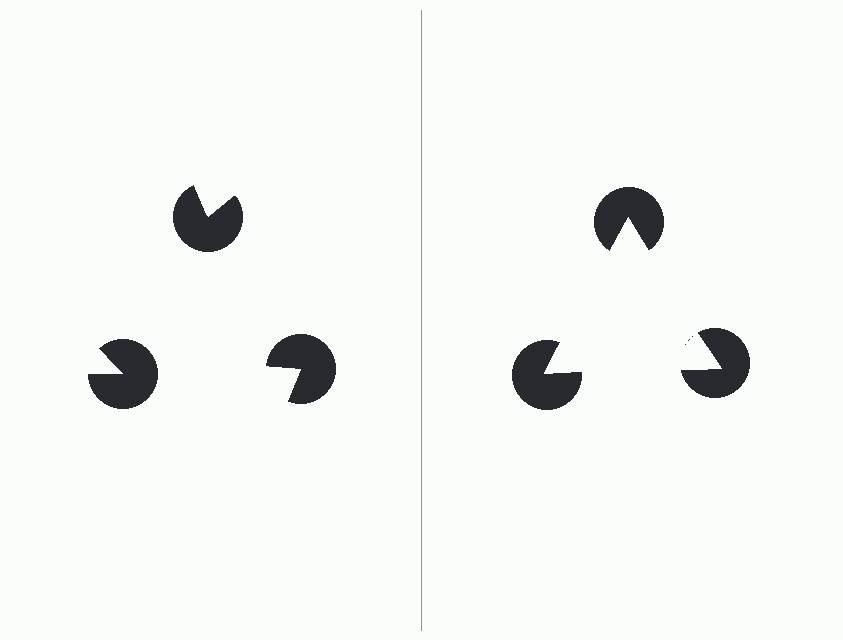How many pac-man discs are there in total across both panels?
6 — 3 on each side.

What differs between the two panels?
The pac-man discs are positioned identically on both sides; only the wedge orientations differ. On the right they align to a triangle; on the left they are misaligned.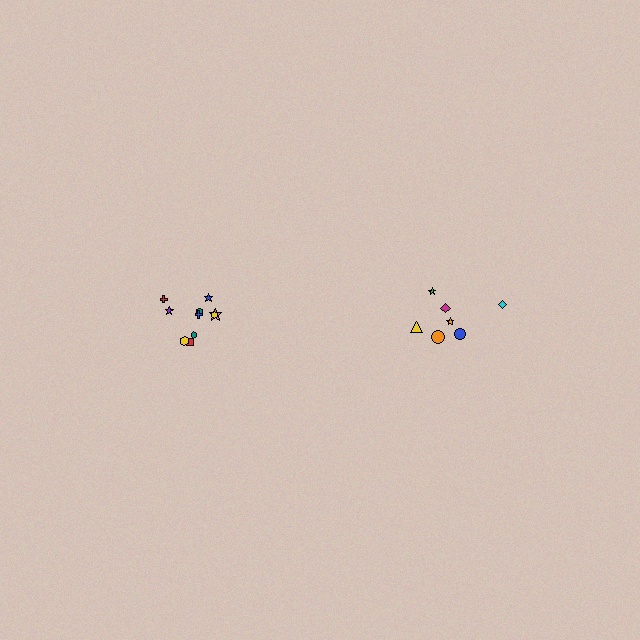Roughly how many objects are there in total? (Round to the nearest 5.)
Roughly 15 objects in total.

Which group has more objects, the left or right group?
The left group.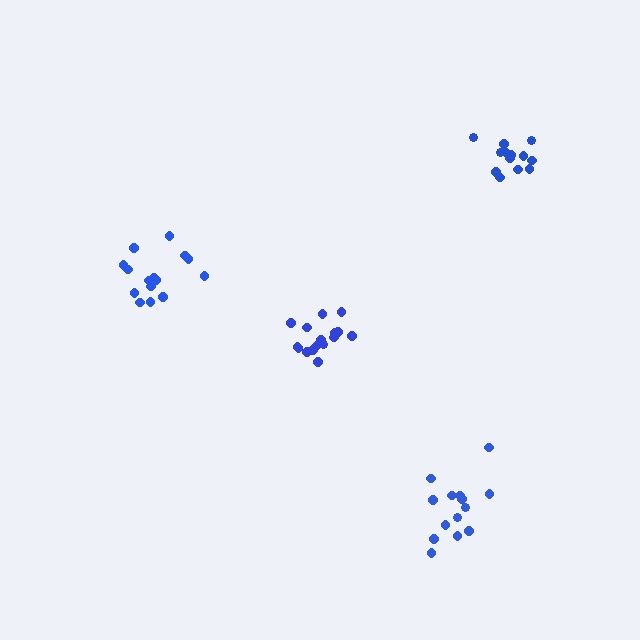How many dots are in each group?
Group 1: 13 dots, Group 2: 14 dots, Group 3: 15 dots, Group 4: 16 dots (58 total).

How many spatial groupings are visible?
There are 4 spatial groupings.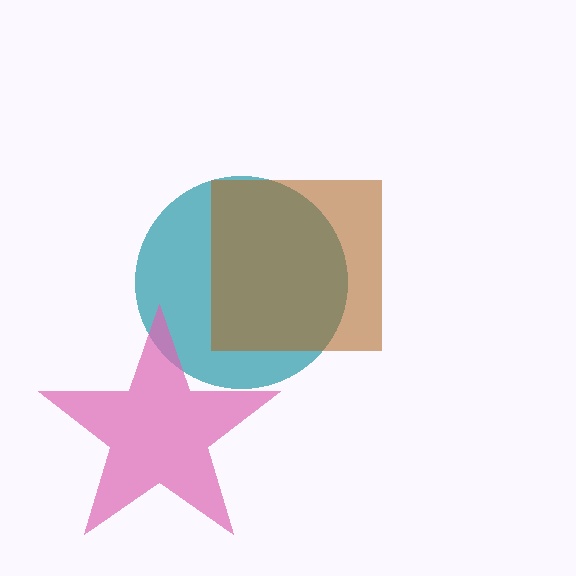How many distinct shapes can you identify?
There are 3 distinct shapes: a teal circle, a brown square, a pink star.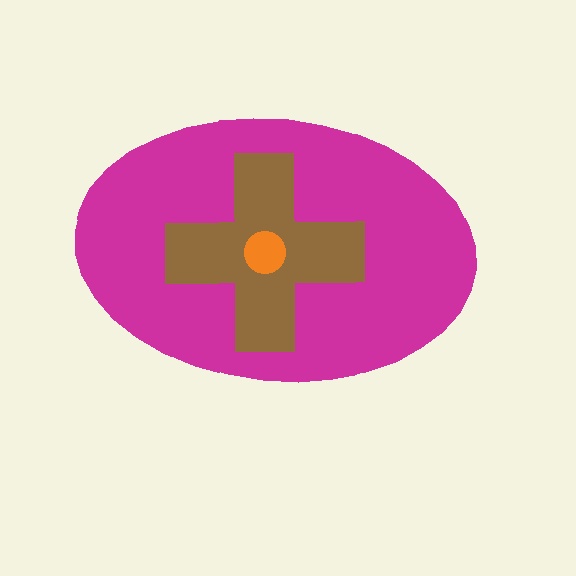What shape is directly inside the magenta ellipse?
The brown cross.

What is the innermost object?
The orange circle.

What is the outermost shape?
The magenta ellipse.